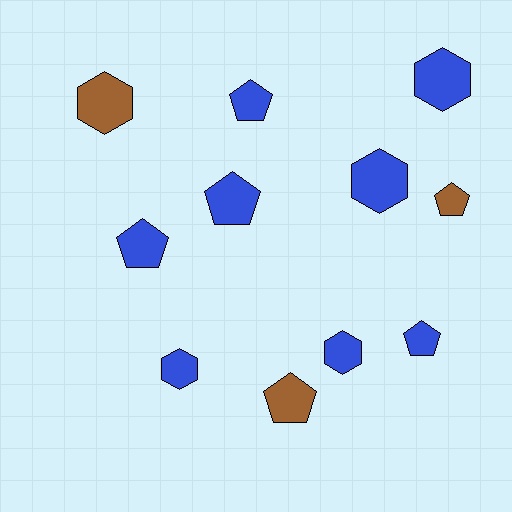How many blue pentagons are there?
There are 4 blue pentagons.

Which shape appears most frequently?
Pentagon, with 6 objects.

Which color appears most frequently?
Blue, with 8 objects.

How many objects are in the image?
There are 11 objects.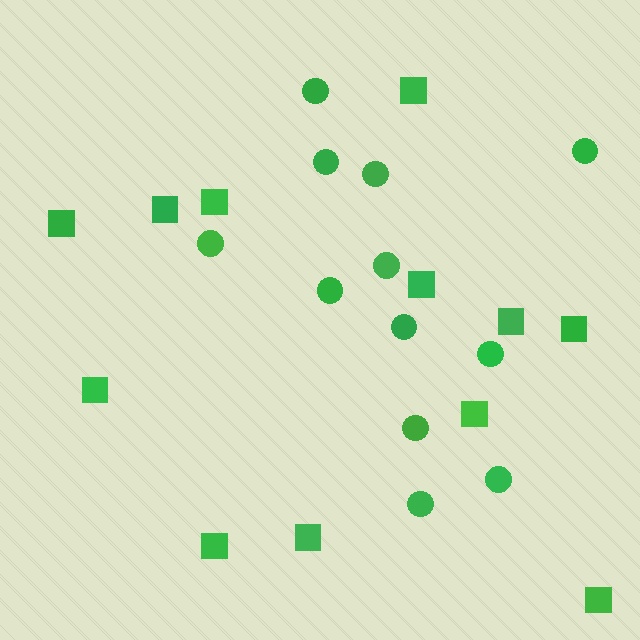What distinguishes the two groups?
There are 2 groups: one group of circles (12) and one group of squares (12).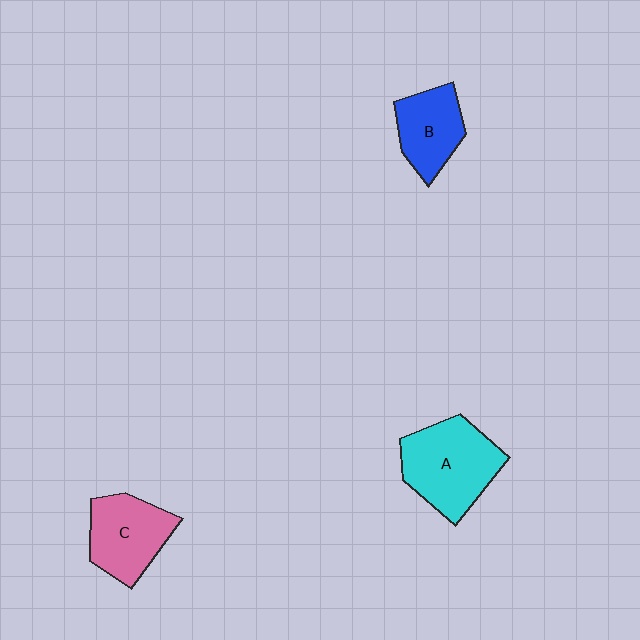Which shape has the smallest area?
Shape B (blue).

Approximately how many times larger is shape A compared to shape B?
Approximately 1.5 times.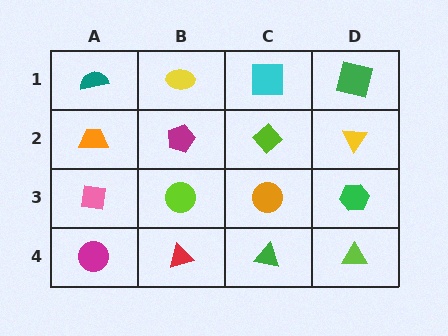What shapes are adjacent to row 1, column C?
A lime diamond (row 2, column C), a yellow ellipse (row 1, column B), a green square (row 1, column D).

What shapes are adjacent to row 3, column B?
A magenta pentagon (row 2, column B), a red triangle (row 4, column B), a pink square (row 3, column A), an orange circle (row 3, column C).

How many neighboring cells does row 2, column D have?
3.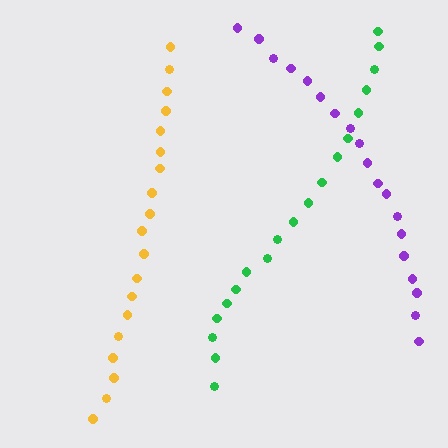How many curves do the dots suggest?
There are 3 distinct paths.